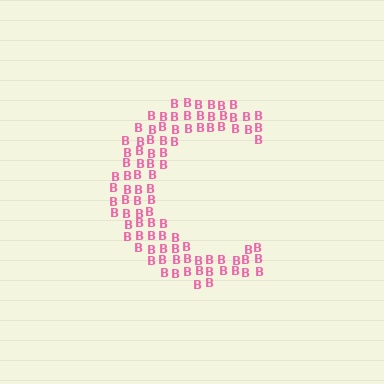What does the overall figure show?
The overall figure shows the letter C.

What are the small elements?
The small elements are letter B's.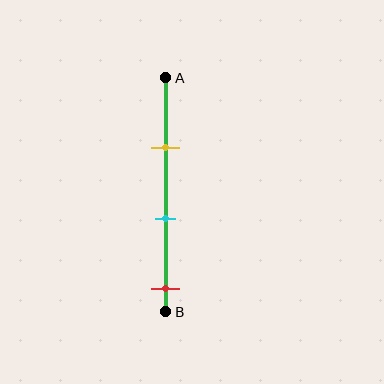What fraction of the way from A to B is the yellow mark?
The yellow mark is approximately 30% (0.3) of the way from A to B.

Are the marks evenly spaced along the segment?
Yes, the marks are approximately evenly spaced.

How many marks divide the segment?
There are 3 marks dividing the segment.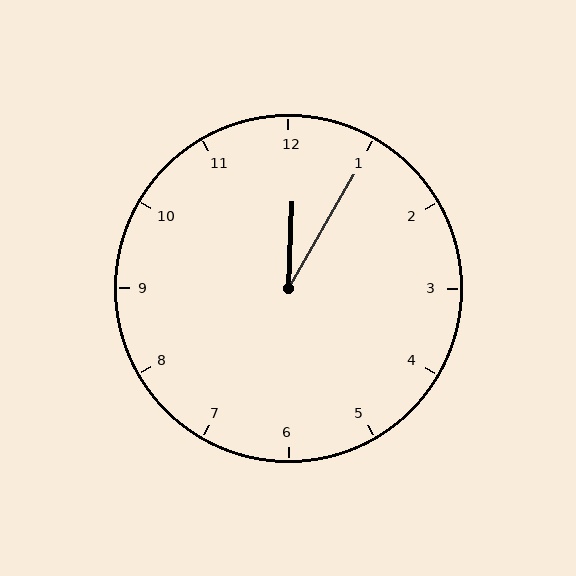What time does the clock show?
12:05.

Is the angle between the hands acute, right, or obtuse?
It is acute.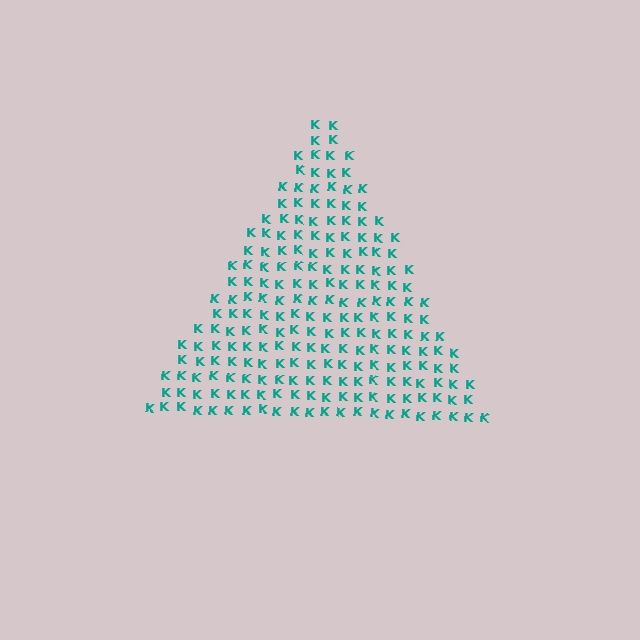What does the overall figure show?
The overall figure shows a triangle.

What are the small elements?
The small elements are letter K's.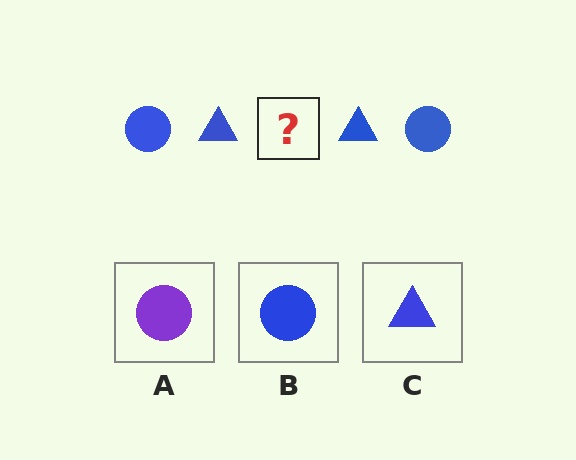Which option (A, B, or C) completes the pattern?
B.